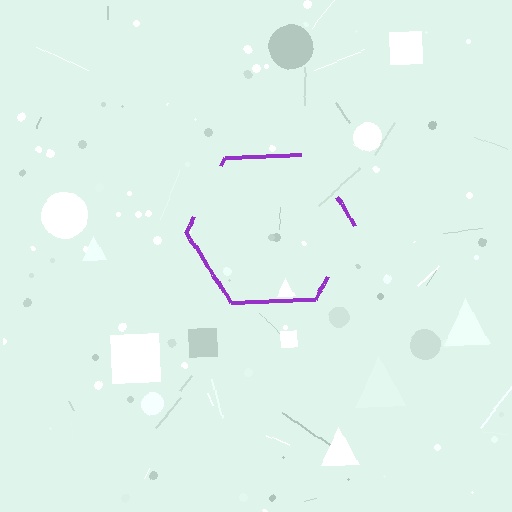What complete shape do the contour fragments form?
The contour fragments form a hexagon.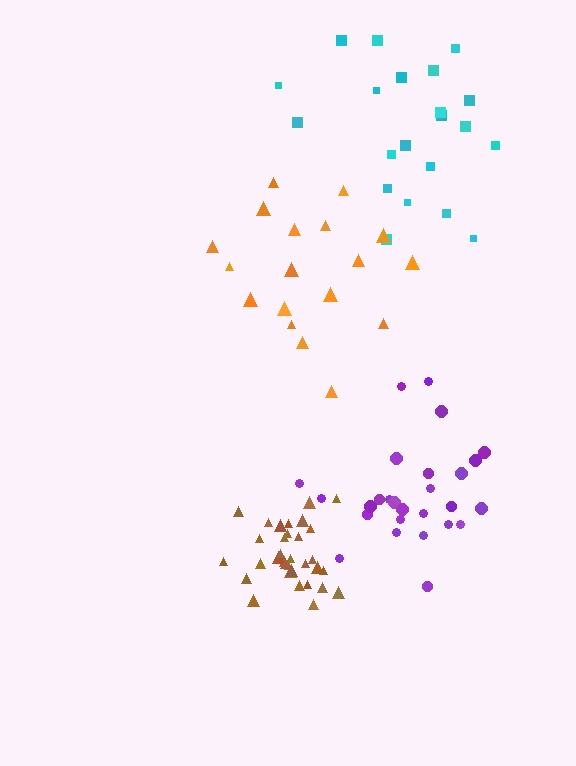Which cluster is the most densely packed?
Brown.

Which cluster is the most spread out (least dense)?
Cyan.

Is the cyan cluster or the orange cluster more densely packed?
Orange.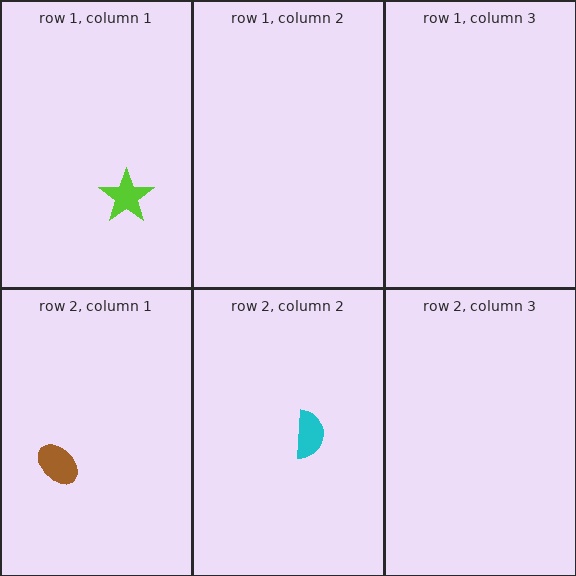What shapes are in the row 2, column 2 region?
The cyan semicircle.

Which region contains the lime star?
The row 1, column 1 region.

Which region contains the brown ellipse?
The row 2, column 1 region.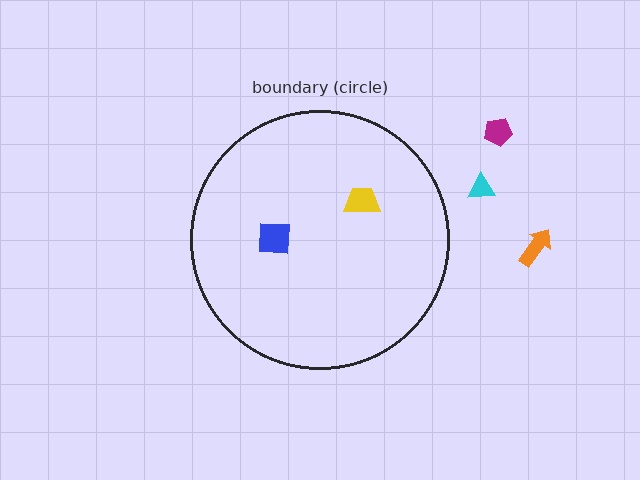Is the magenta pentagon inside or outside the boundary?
Outside.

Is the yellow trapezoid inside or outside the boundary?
Inside.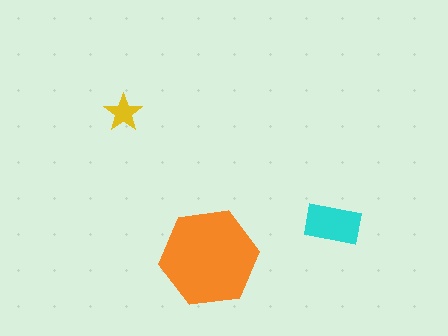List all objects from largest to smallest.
The orange hexagon, the cyan rectangle, the yellow star.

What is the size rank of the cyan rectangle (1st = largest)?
2nd.